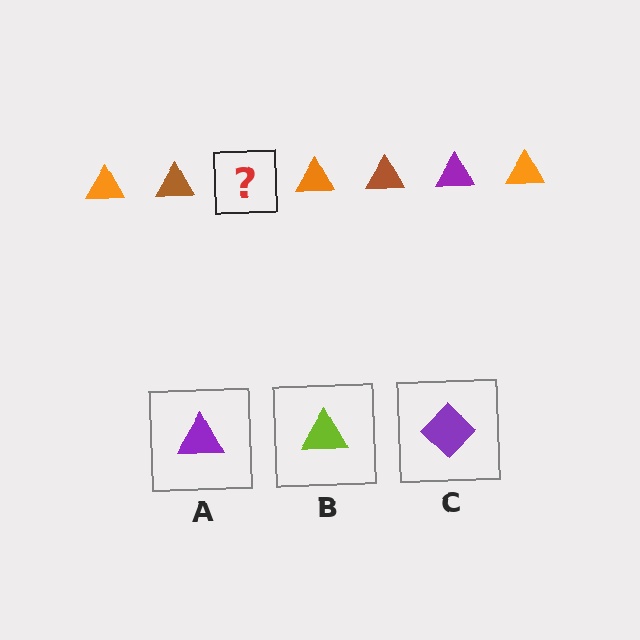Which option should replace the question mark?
Option A.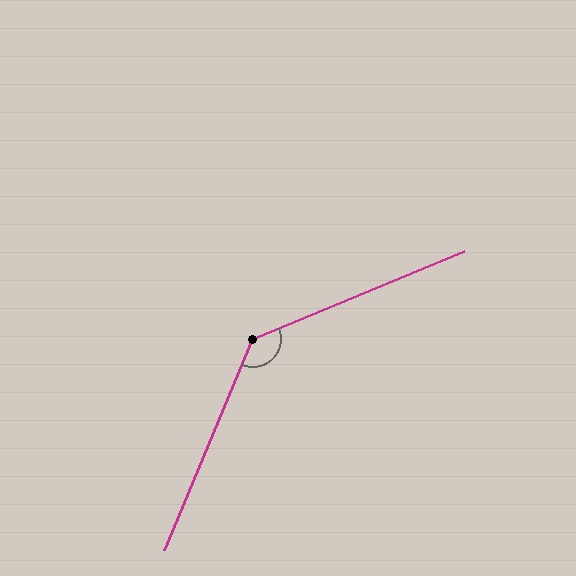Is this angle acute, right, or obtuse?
It is obtuse.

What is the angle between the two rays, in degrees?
Approximately 135 degrees.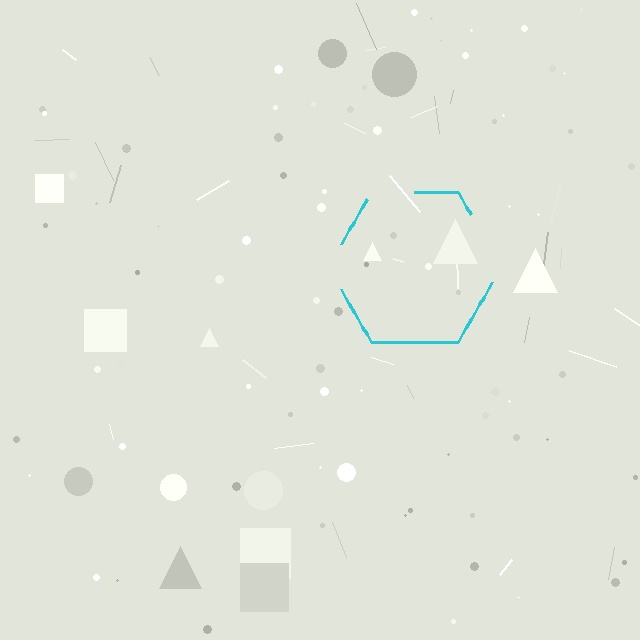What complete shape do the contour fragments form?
The contour fragments form a hexagon.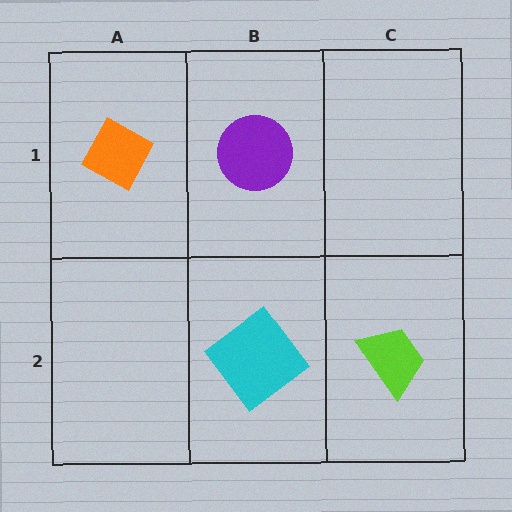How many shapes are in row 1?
2 shapes.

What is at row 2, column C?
A lime trapezoid.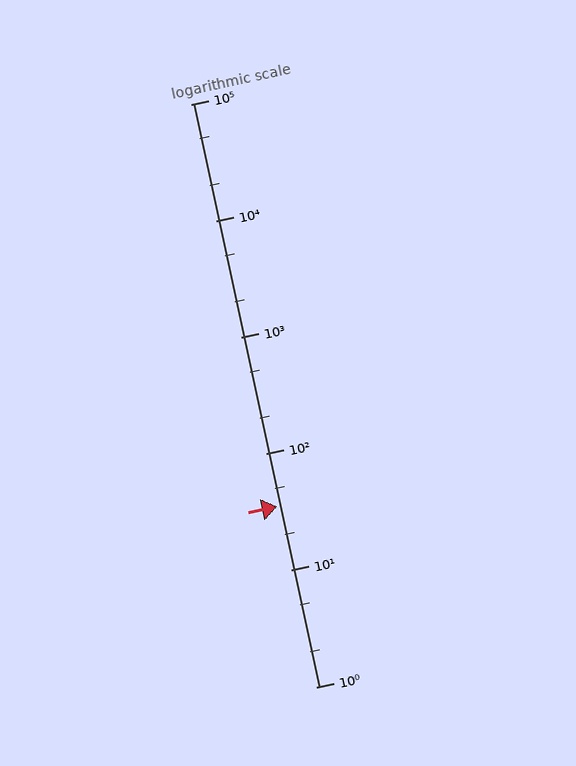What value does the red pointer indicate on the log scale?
The pointer indicates approximately 35.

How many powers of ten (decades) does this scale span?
The scale spans 5 decades, from 1 to 100000.